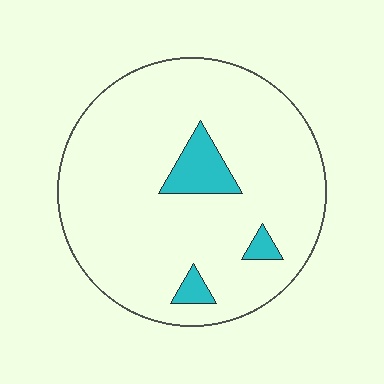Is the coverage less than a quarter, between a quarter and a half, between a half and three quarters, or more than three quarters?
Less than a quarter.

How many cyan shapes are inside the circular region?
3.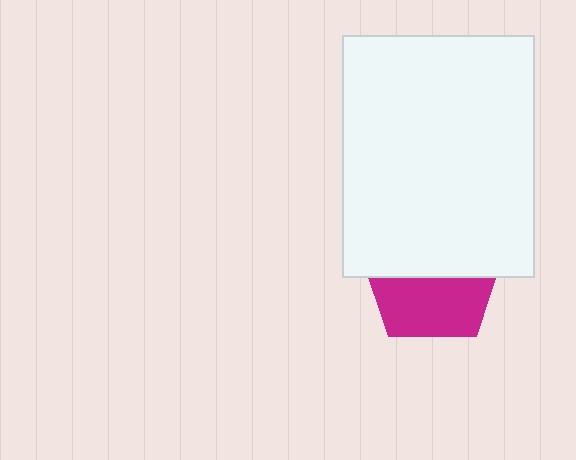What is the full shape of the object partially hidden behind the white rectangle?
The partially hidden object is a magenta pentagon.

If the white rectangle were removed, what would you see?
You would see the complete magenta pentagon.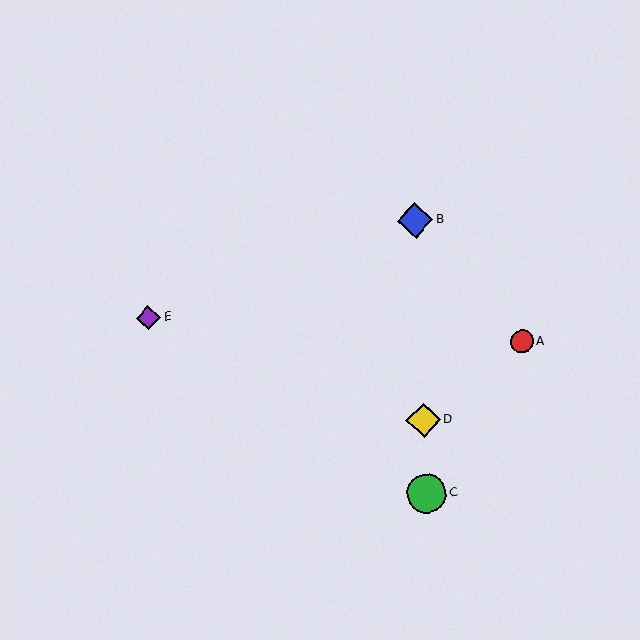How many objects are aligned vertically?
3 objects (B, C, D) are aligned vertically.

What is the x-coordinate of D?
Object D is at x≈424.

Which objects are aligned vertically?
Objects B, C, D are aligned vertically.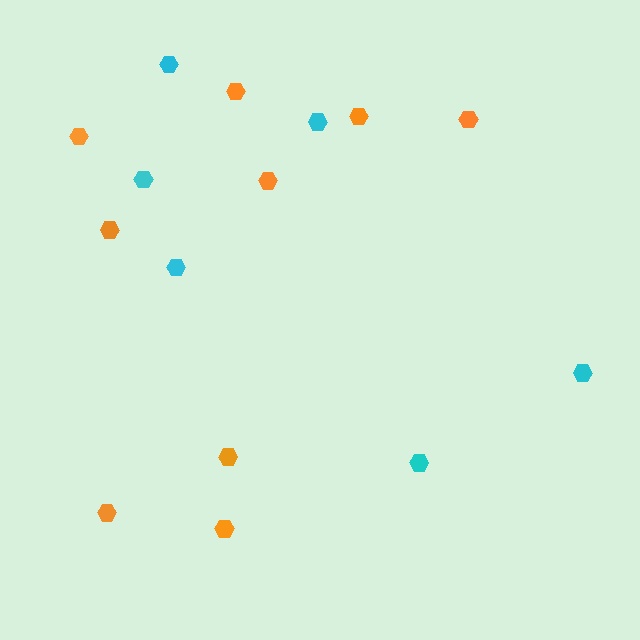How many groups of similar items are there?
There are 2 groups: one group of orange hexagons (9) and one group of cyan hexagons (6).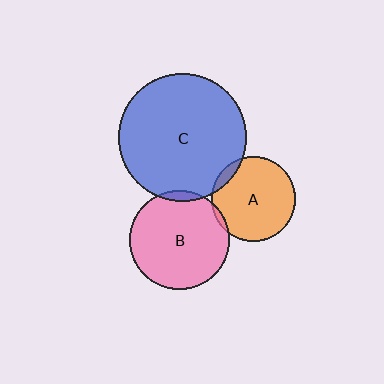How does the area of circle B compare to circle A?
Approximately 1.4 times.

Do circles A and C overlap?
Yes.